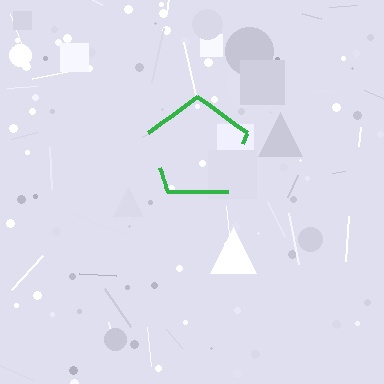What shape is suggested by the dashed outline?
The dashed outline suggests a pentagon.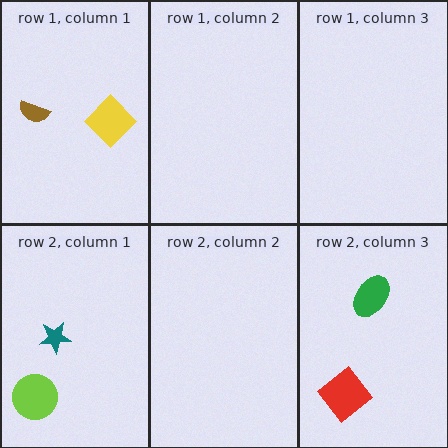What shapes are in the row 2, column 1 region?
The lime circle, the teal star.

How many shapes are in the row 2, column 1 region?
2.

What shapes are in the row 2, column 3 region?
The green ellipse, the red diamond.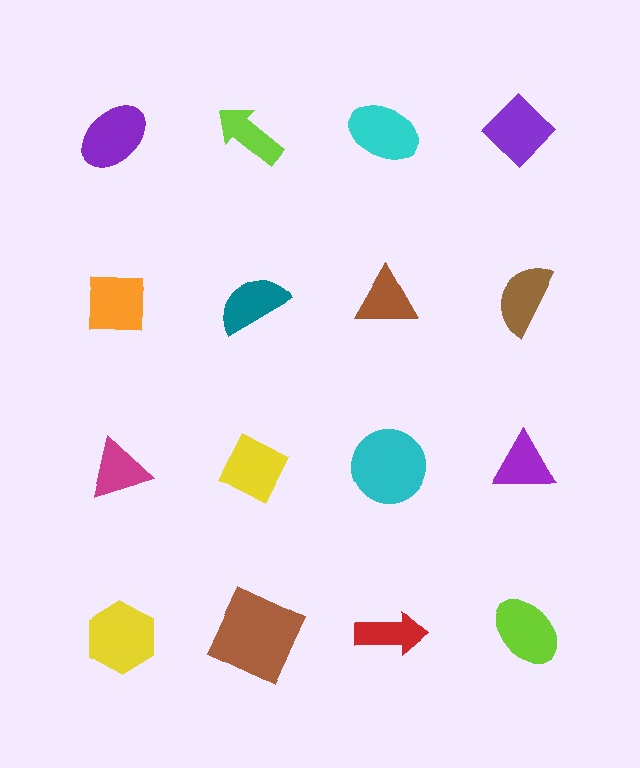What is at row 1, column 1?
A purple ellipse.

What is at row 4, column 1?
A yellow hexagon.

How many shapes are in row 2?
4 shapes.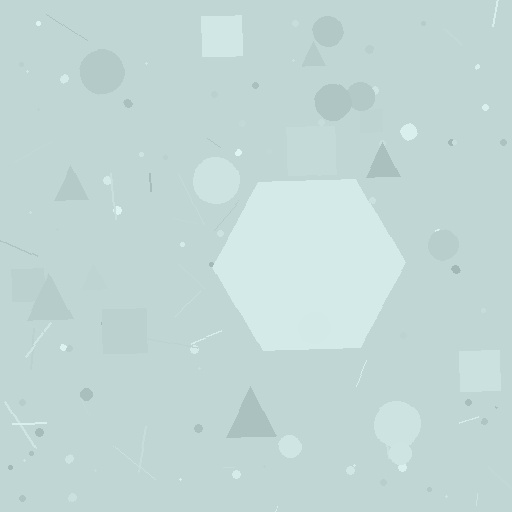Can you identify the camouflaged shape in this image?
The camouflaged shape is a hexagon.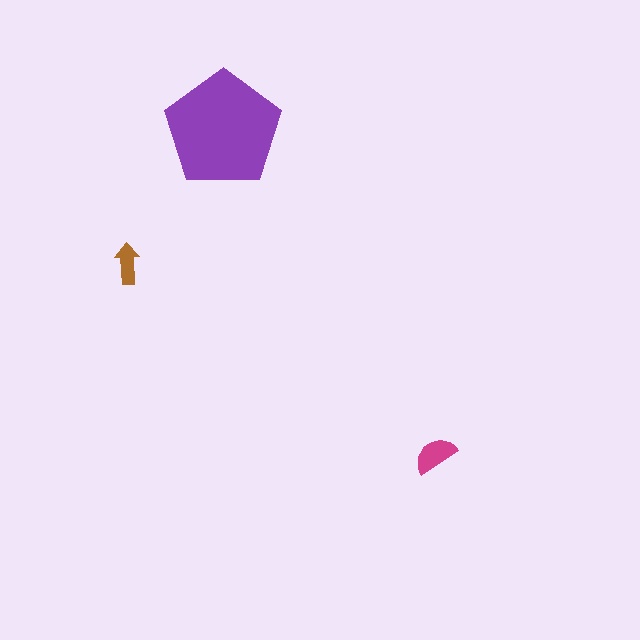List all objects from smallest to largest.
The brown arrow, the magenta semicircle, the purple pentagon.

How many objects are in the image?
There are 3 objects in the image.